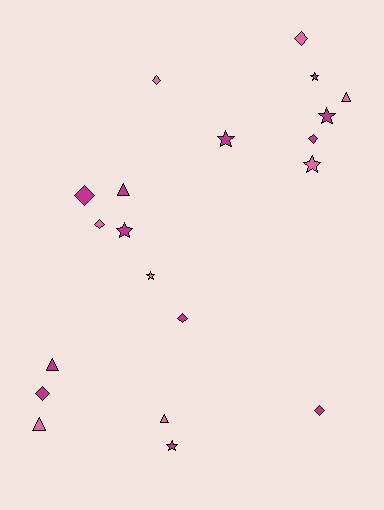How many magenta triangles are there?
There are 2 magenta triangles.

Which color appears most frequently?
Magenta, with 12 objects.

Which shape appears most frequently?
Diamond, with 8 objects.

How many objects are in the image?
There are 20 objects.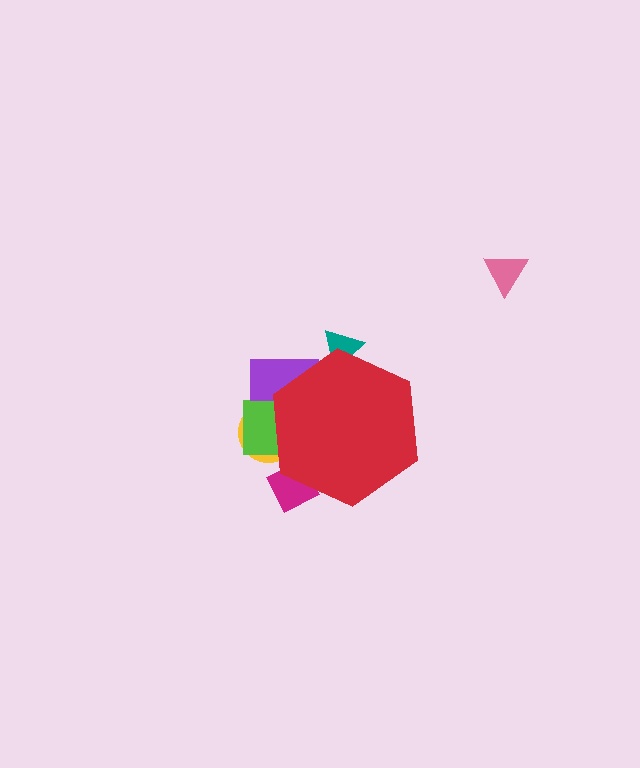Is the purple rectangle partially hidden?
Yes, the purple rectangle is partially hidden behind the red hexagon.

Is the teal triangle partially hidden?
Yes, the teal triangle is partially hidden behind the red hexagon.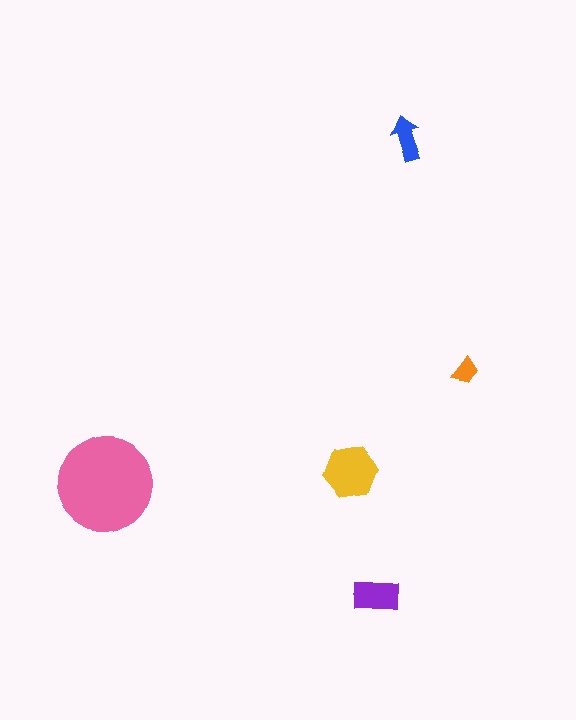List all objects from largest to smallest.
The pink circle, the yellow hexagon, the purple rectangle, the blue arrow, the orange trapezoid.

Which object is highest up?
The blue arrow is topmost.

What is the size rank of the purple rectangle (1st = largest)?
3rd.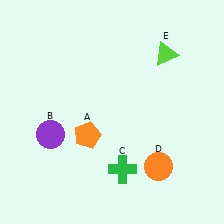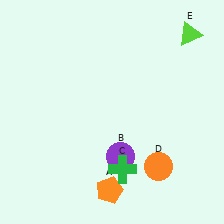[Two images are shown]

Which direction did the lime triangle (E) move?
The lime triangle (E) moved right.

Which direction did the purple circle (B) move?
The purple circle (B) moved right.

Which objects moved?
The objects that moved are: the orange pentagon (A), the purple circle (B), the lime triangle (E).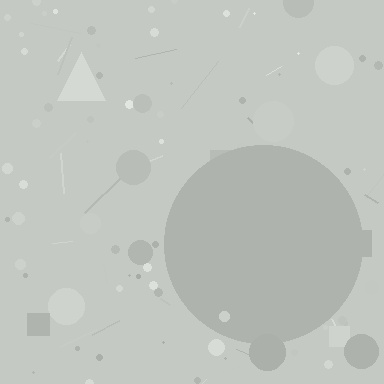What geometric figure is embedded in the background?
A circle is embedded in the background.